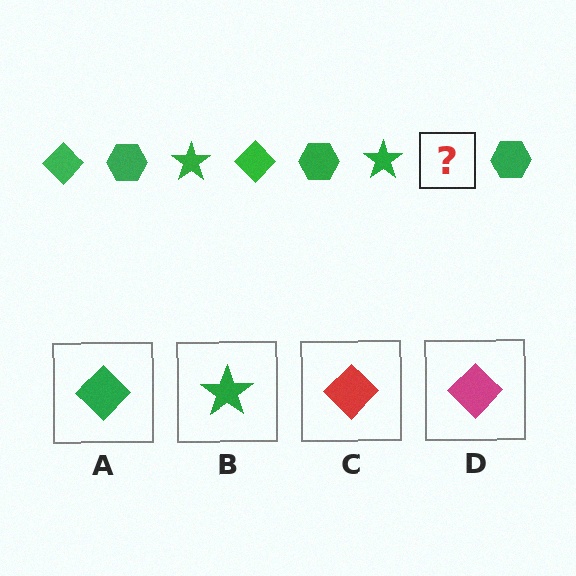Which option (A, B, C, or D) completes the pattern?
A.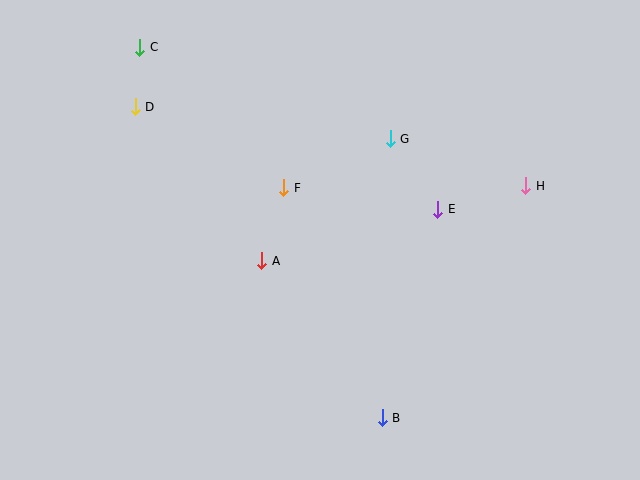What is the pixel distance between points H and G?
The distance between H and G is 143 pixels.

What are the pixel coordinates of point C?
Point C is at (140, 47).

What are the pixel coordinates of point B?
Point B is at (382, 418).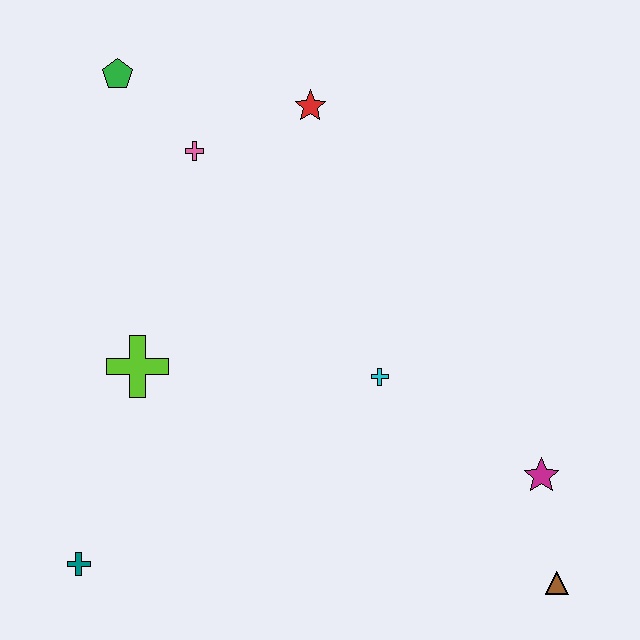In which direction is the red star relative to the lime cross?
The red star is above the lime cross.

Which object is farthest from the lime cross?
The brown triangle is farthest from the lime cross.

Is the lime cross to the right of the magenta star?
No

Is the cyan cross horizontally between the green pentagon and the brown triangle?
Yes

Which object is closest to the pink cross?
The green pentagon is closest to the pink cross.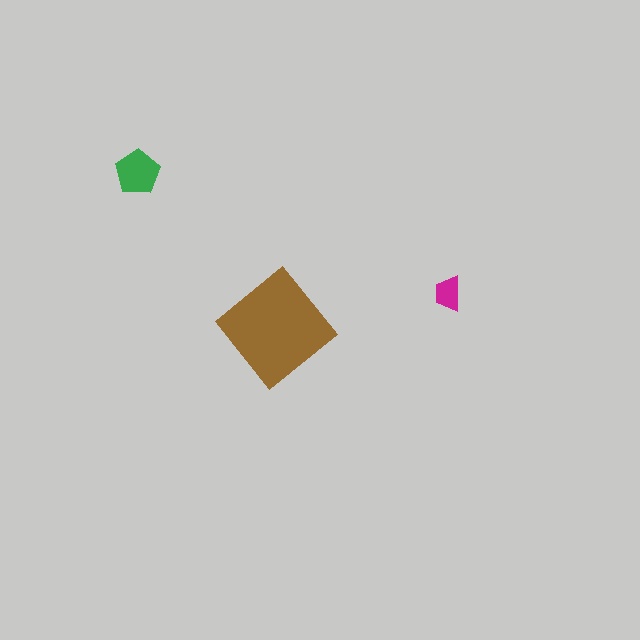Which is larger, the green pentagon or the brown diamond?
The brown diamond.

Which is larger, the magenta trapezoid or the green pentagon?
The green pentagon.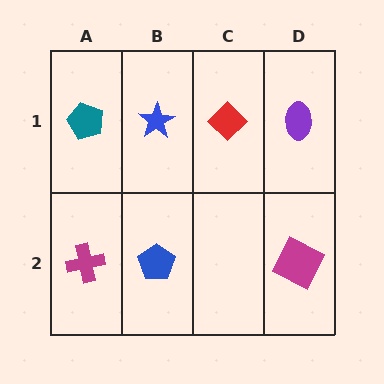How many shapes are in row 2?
3 shapes.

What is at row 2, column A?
A magenta cross.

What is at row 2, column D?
A magenta square.